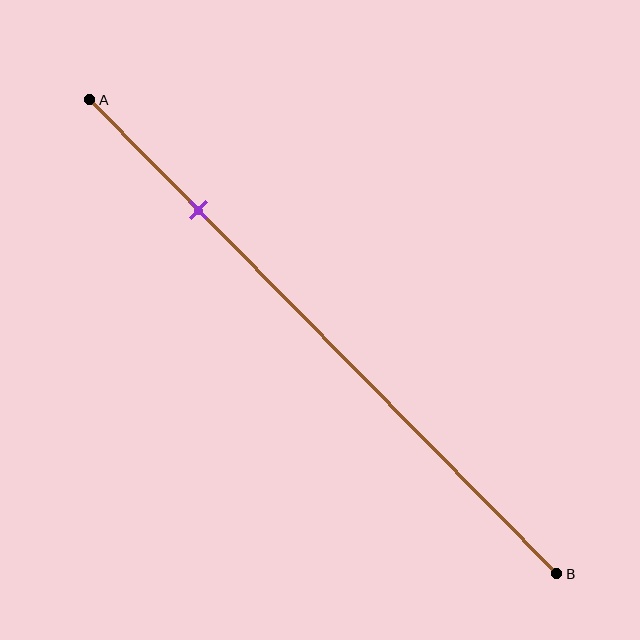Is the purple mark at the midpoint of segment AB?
No, the mark is at about 25% from A, not at the 50% midpoint.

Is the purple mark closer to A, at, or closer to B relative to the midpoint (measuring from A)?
The purple mark is closer to point A than the midpoint of segment AB.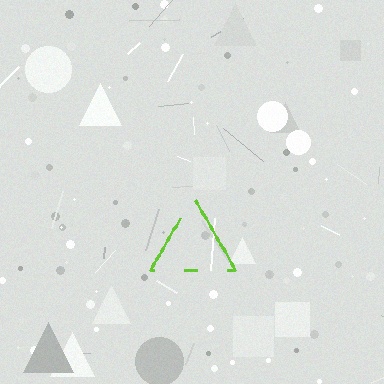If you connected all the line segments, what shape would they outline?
They would outline a triangle.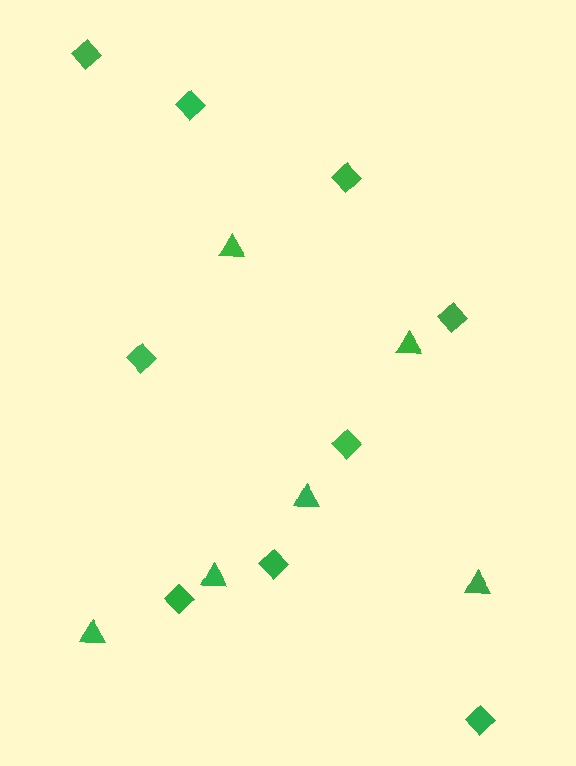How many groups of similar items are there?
There are 2 groups: one group of diamonds (9) and one group of triangles (6).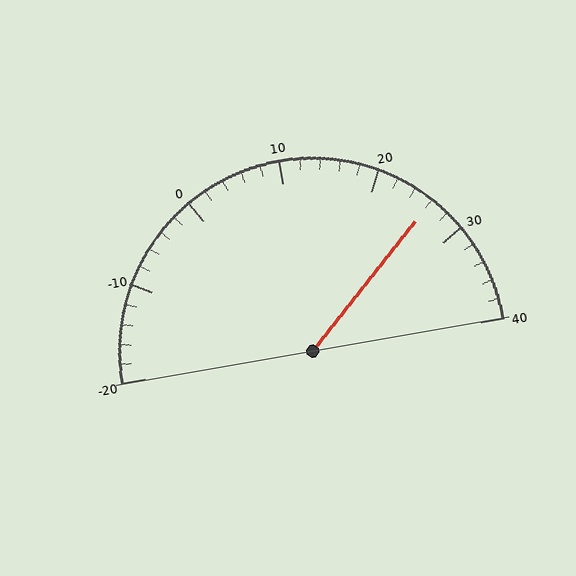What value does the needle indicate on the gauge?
The needle indicates approximately 26.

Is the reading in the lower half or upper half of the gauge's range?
The reading is in the upper half of the range (-20 to 40).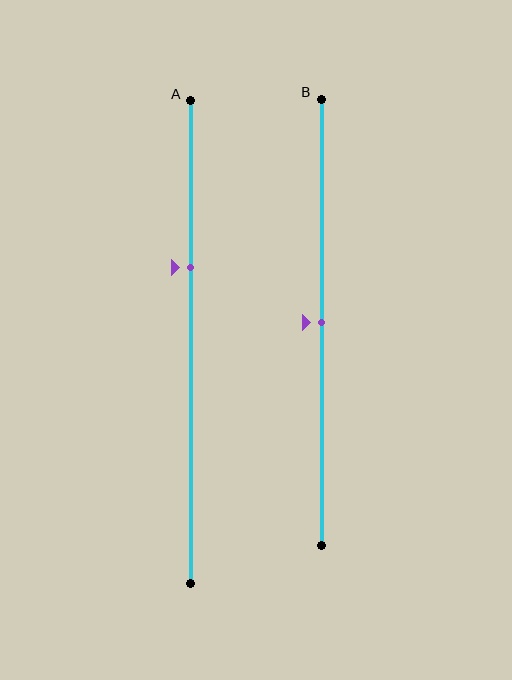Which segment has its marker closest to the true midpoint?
Segment B has its marker closest to the true midpoint.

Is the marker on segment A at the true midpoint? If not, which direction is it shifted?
No, the marker on segment A is shifted upward by about 16% of the segment length.